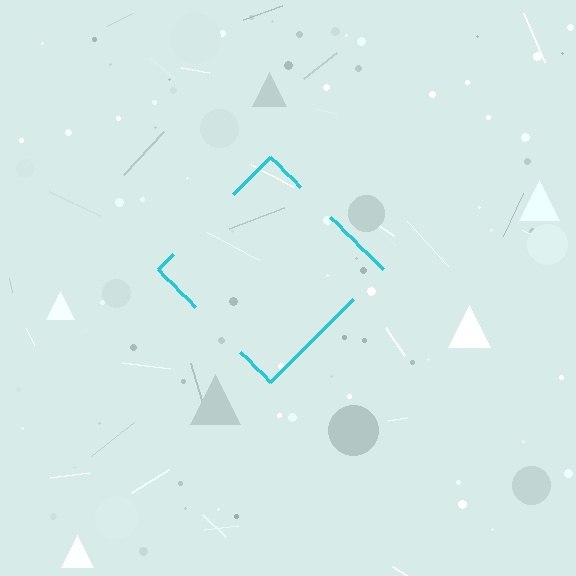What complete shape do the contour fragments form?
The contour fragments form a diamond.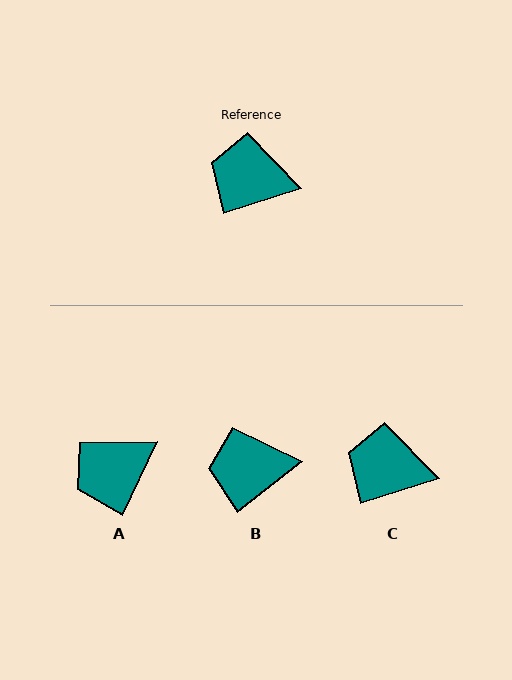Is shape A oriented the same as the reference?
No, it is off by about 47 degrees.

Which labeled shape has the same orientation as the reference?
C.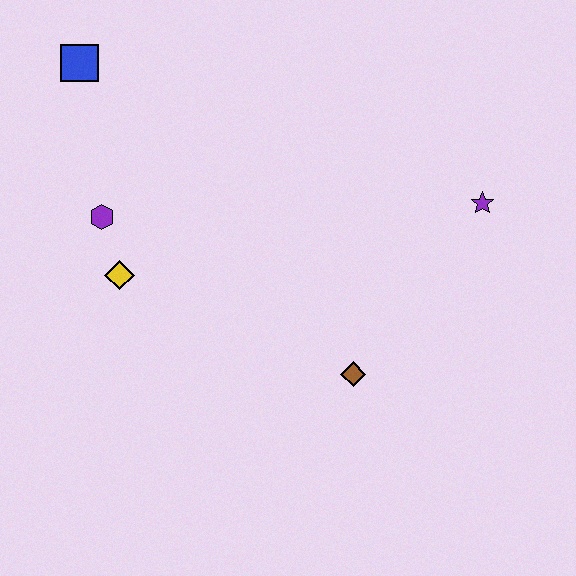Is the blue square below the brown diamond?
No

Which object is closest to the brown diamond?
The purple star is closest to the brown diamond.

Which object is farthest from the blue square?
The purple star is farthest from the blue square.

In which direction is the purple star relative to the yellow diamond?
The purple star is to the right of the yellow diamond.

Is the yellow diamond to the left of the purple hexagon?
No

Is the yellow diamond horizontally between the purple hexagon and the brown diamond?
Yes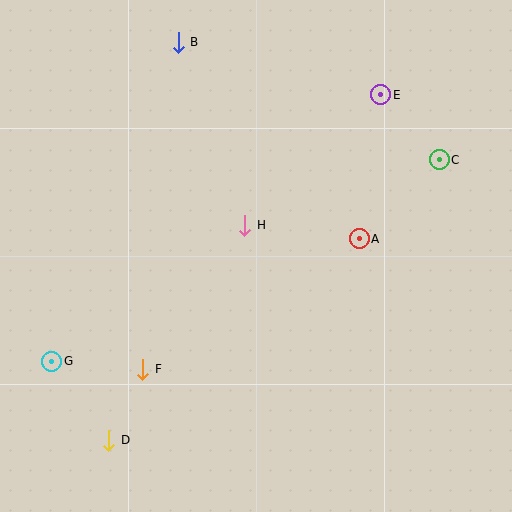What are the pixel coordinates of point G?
Point G is at (52, 361).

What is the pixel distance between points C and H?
The distance between C and H is 205 pixels.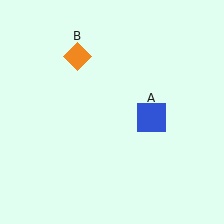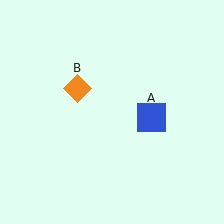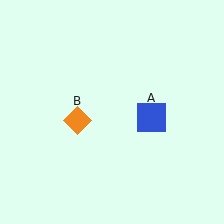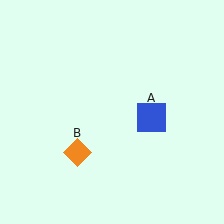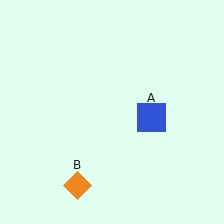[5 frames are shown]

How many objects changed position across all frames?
1 object changed position: orange diamond (object B).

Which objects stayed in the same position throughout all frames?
Blue square (object A) remained stationary.